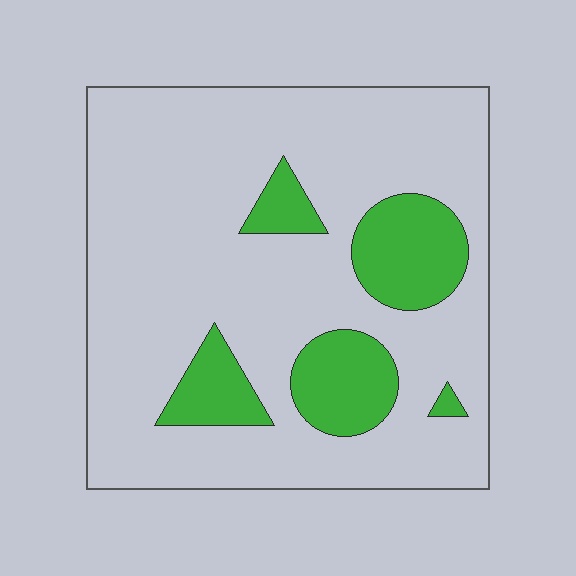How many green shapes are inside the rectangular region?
5.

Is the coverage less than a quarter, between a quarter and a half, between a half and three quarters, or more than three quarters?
Less than a quarter.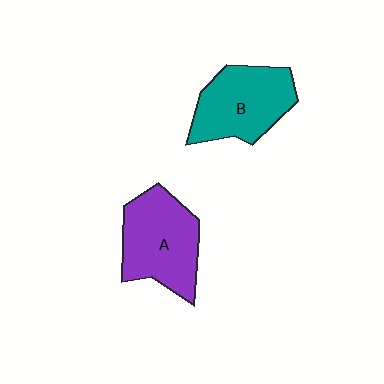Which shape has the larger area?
Shape A (purple).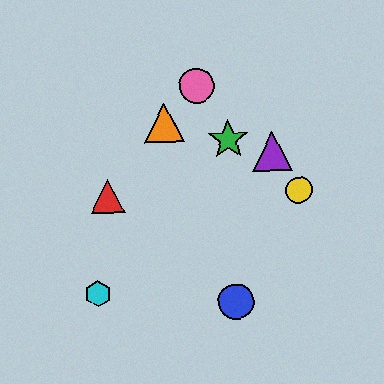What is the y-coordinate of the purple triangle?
The purple triangle is at y≈152.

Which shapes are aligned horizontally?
The red triangle, the yellow circle are aligned horizontally.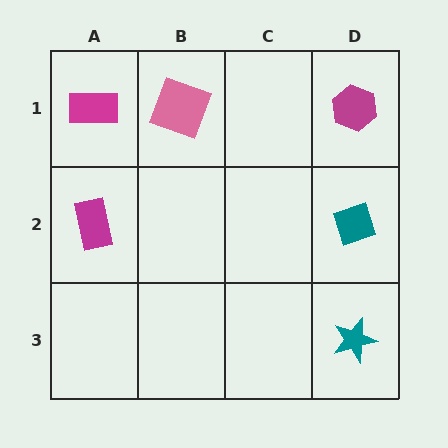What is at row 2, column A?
A magenta rectangle.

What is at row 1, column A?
A magenta rectangle.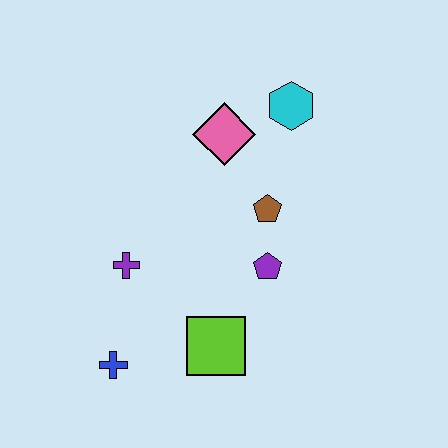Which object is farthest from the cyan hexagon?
The blue cross is farthest from the cyan hexagon.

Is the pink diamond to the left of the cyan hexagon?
Yes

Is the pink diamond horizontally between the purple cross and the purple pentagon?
Yes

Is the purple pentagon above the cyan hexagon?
No